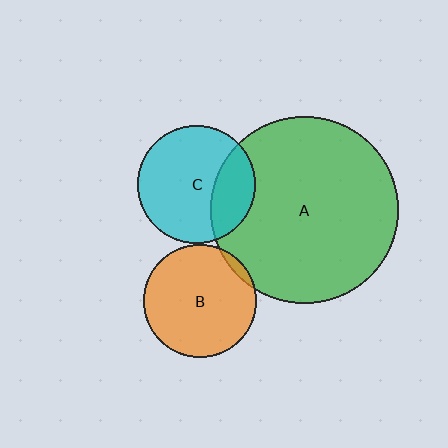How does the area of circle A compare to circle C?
Approximately 2.5 times.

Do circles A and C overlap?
Yes.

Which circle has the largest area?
Circle A (green).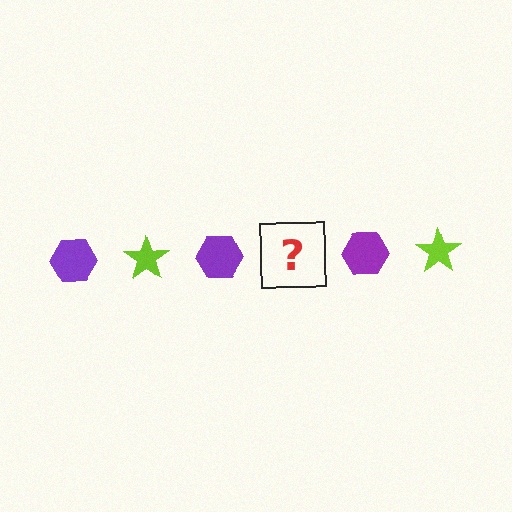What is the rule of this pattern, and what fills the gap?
The rule is that the pattern alternates between purple hexagon and lime star. The gap should be filled with a lime star.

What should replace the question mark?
The question mark should be replaced with a lime star.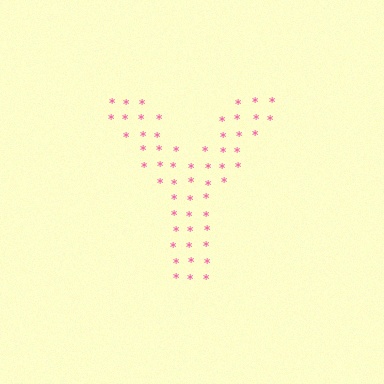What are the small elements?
The small elements are asterisks.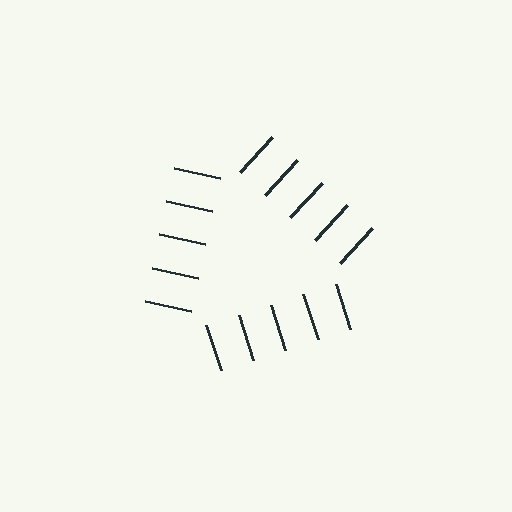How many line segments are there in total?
15 — 5 along each of the 3 edges.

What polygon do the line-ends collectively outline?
An illusory triangle — the line segments terminate on its edges but no continuous stroke is drawn.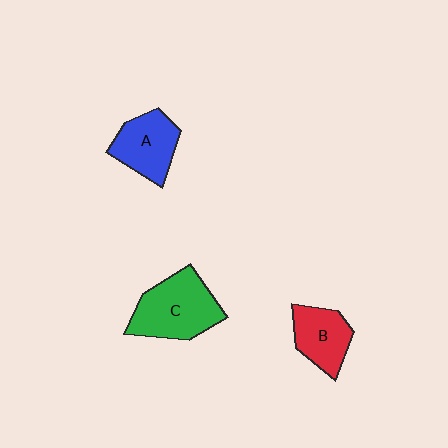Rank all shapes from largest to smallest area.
From largest to smallest: C (green), A (blue), B (red).